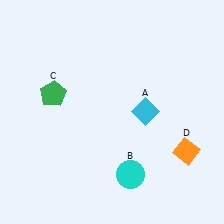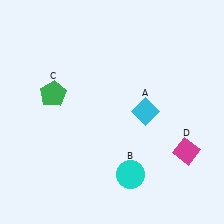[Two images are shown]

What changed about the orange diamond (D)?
In Image 1, D is orange. In Image 2, it changed to magenta.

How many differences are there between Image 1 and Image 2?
There is 1 difference between the two images.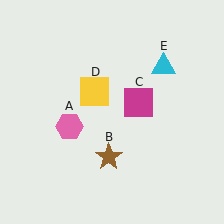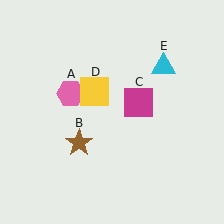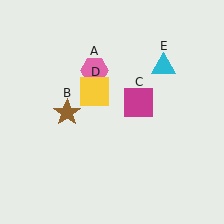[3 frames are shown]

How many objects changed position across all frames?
2 objects changed position: pink hexagon (object A), brown star (object B).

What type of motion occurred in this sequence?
The pink hexagon (object A), brown star (object B) rotated clockwise around the center of the scene.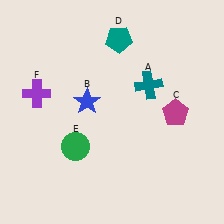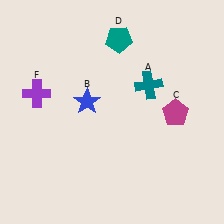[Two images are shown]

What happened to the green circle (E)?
The green circle (E) was removed in Image 2. It was in the bottom-left area of Image 1.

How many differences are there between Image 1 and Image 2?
There is 1 difference between the two images.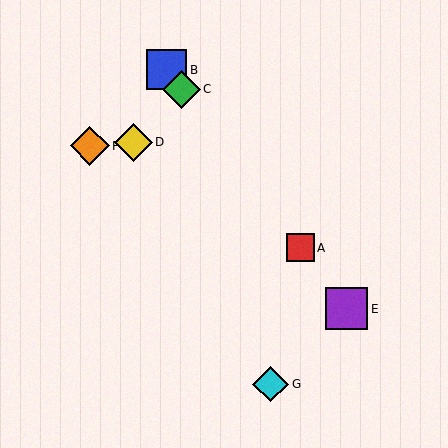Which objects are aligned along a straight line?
Objects A, B, C, E are aligned along a straight line.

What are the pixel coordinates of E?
Object E is at (346, 309).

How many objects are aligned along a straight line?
4 objects (A, B, C, E) are aligned along a straight line.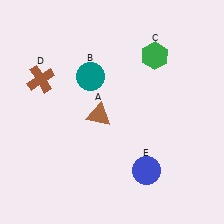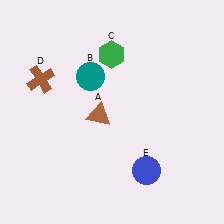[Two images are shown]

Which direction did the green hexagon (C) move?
The green hexagon (C) moved left.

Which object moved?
The green hexagon (C) moved left.